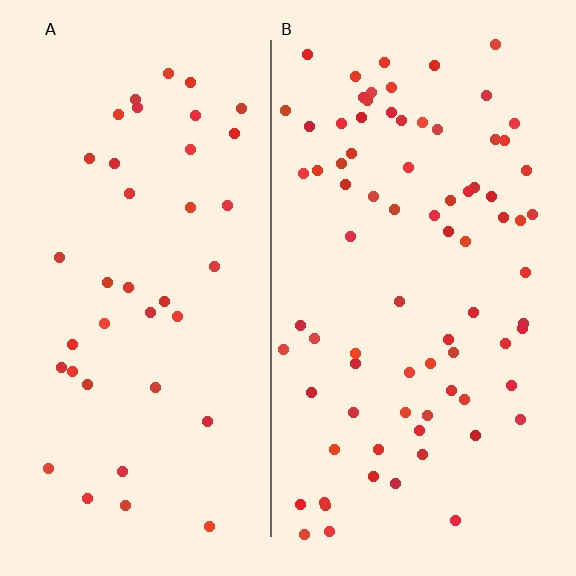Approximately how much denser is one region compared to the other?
Approximately 2.0× — region B over region A.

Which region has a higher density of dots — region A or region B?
B (the right).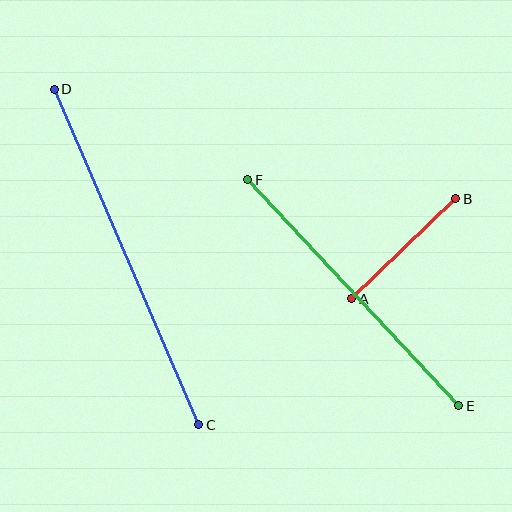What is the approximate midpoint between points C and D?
The midpoint is at approximately (127, 257) pixels.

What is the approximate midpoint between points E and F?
The midpoint is at approximately (353, 293) pixels.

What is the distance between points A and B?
The distance is approximately 144 pixels.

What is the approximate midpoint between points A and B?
The midpoint is at approximately (404, 249) pixels.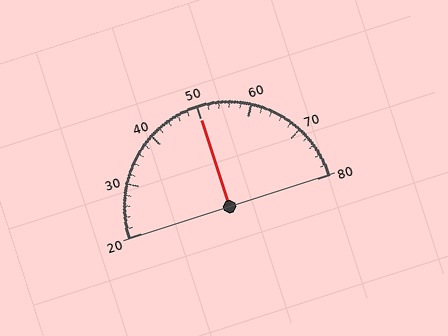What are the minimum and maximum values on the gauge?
The gauge ranges from 20 to 80.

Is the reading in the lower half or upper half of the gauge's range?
The reading is in the upper half of the range (20 to 80).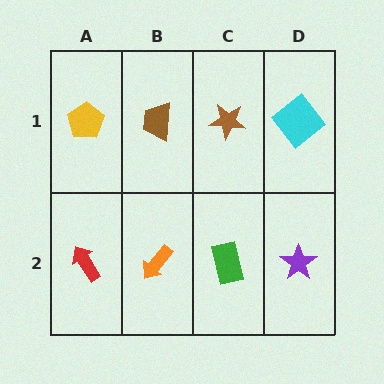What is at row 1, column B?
A brown trapezoid.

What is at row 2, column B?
An orange arrow.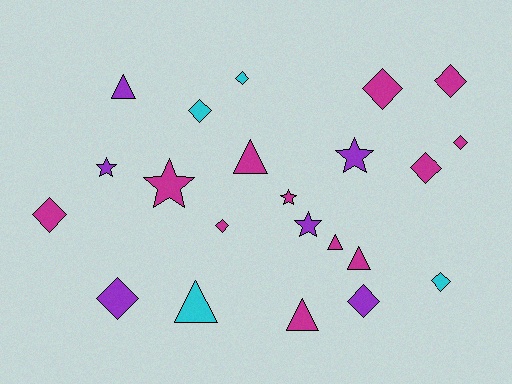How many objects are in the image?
There are 22 objects.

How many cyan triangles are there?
There is 1 cyan triangle.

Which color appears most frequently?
Magenta, with 12 objects.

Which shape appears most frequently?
Diamond, with 11 objects.